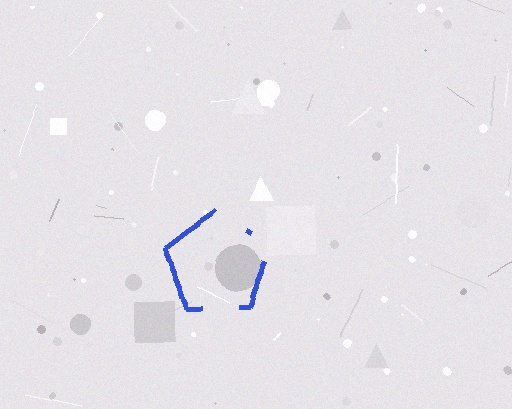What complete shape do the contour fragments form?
The contour fragments form a pentagon.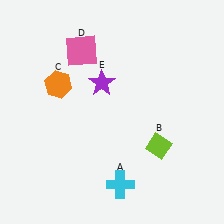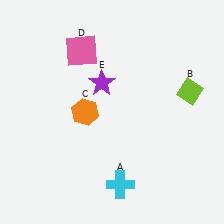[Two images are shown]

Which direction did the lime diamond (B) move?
The lime diamond (B) moved up.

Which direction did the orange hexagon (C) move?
The orange hexagon (C) moved down.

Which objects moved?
The objects that moved are: the lime diamond (B), the orange hexagon (C).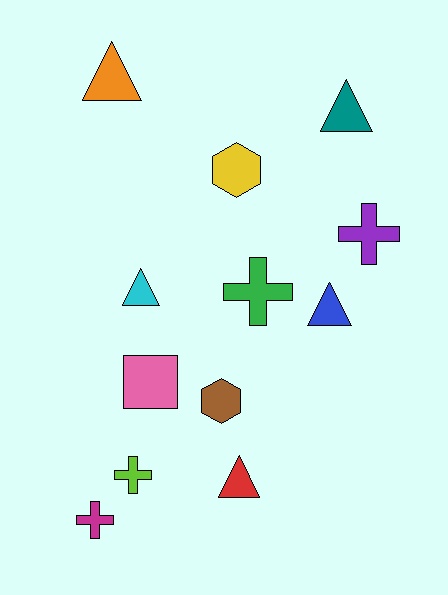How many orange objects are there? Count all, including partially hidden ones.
There is 1 orange object.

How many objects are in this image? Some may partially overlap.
There are 12 objects.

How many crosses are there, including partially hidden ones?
There are 4 crosses.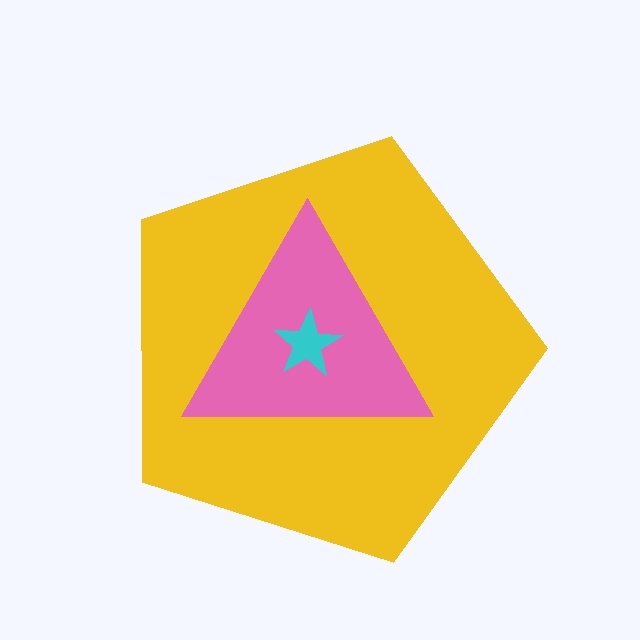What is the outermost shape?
The yellow pentagon.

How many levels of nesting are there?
3.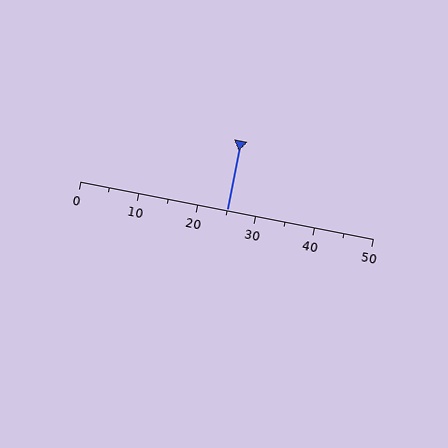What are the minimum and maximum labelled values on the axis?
The axis runs from 0 to 50.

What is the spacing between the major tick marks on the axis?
The major ticks are spaced 10 apart.